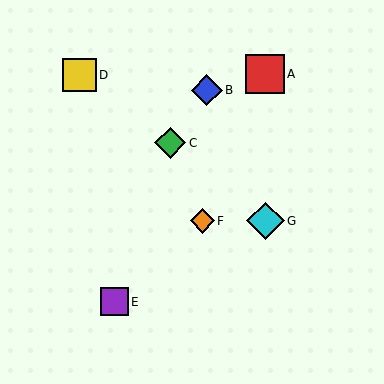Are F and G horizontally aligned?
Yes, both are at y≈221.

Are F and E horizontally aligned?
No, F is at y≈221 and E is at y≈302.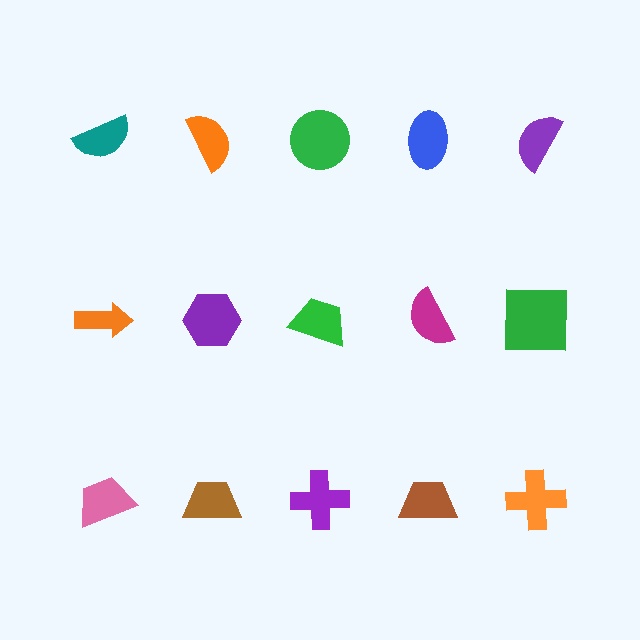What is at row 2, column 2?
A purple hexagon.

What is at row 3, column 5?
An orange cross.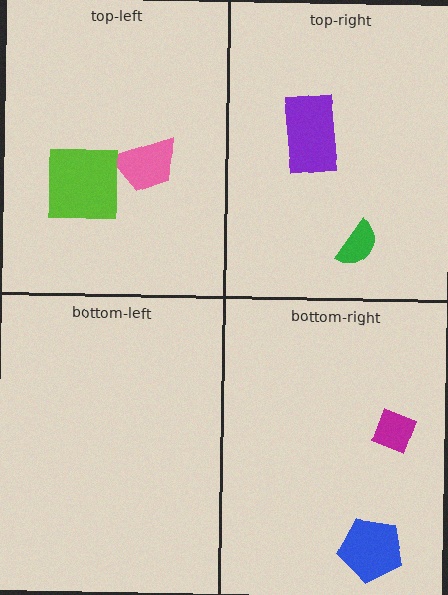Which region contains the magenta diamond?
The bottom-right region.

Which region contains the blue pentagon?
The bottom-right region.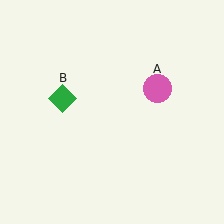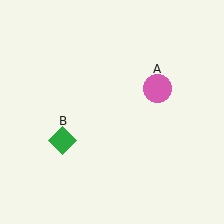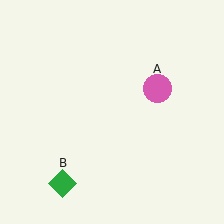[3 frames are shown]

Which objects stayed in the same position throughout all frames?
Pink circle (object A) remained stationary.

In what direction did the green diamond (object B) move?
The green diamond (object B) moved down.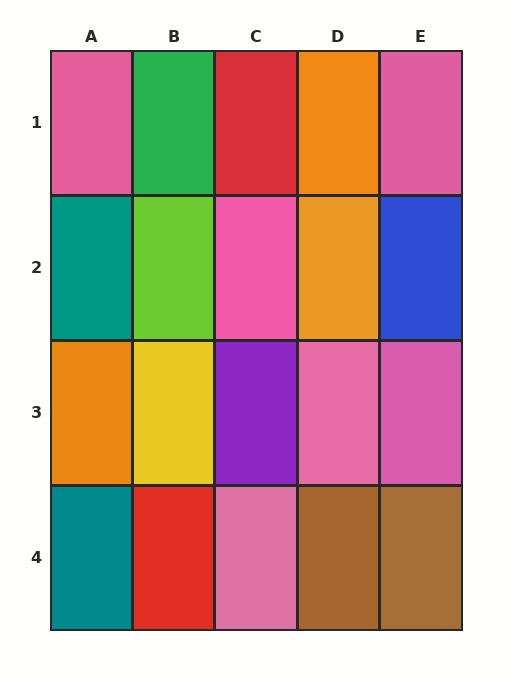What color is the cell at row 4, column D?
Brown.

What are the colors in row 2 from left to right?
Teal, lime, pink, orange, blue.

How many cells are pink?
6 cells are pink.